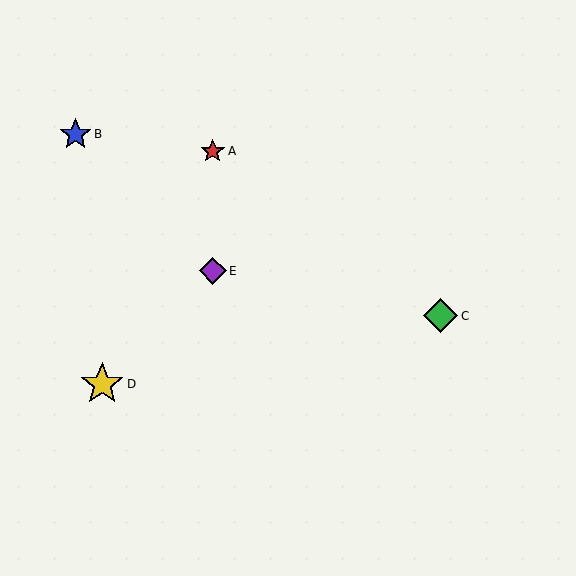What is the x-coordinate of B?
Object B is at x≈76.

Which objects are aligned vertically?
Objects A, E are aligned vertically.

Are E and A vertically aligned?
Yes, both are at x≈213.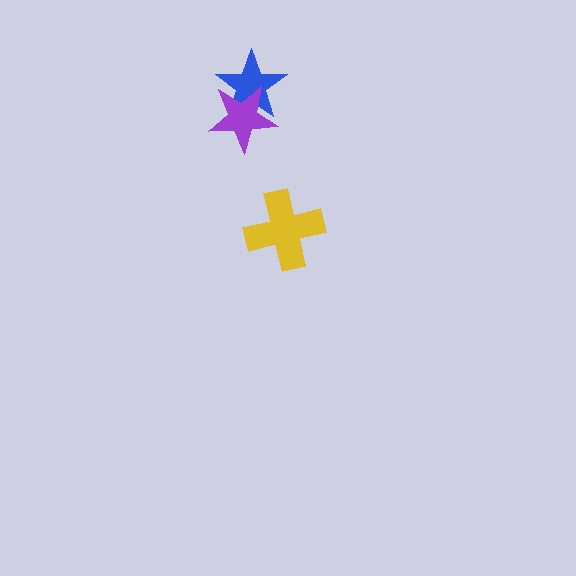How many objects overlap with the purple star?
1 object overlaps with the purple star.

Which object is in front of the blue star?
The purple star is in front of the blue star.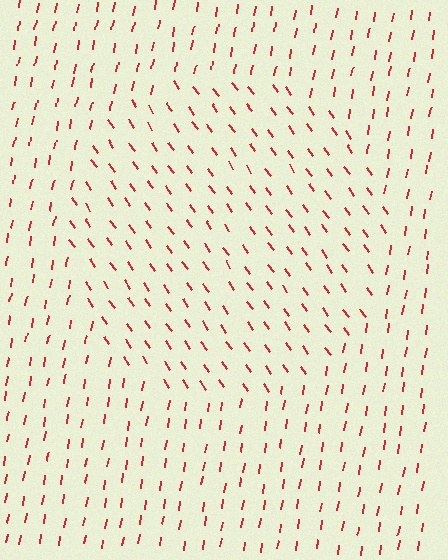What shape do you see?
I see a circle.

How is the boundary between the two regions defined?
The boundary is defined purely by a change in line orientation (approximately 45 degrees difference). All lines are the same color and thickness.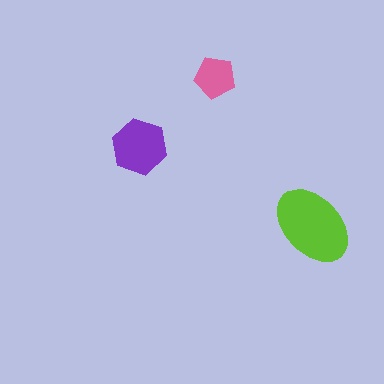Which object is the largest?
The lime ellipse.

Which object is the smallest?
The pink pentagon.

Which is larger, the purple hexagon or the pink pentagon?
The purple hexagon.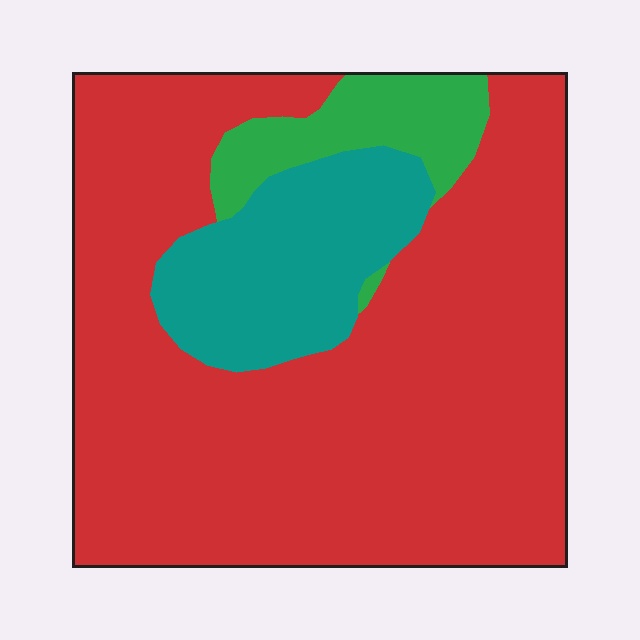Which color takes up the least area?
Green, at roughly 10%.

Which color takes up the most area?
Red, at roughly 75%.